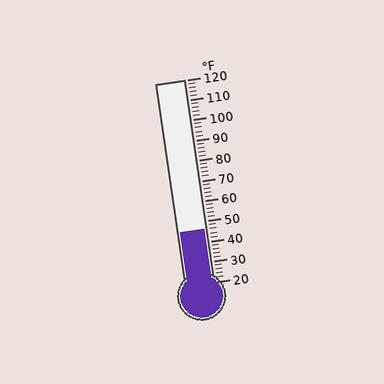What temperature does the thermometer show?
The thermometer shows approximately 46°F.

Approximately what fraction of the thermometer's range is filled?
The thermometer is filled to approximately 25% of its range.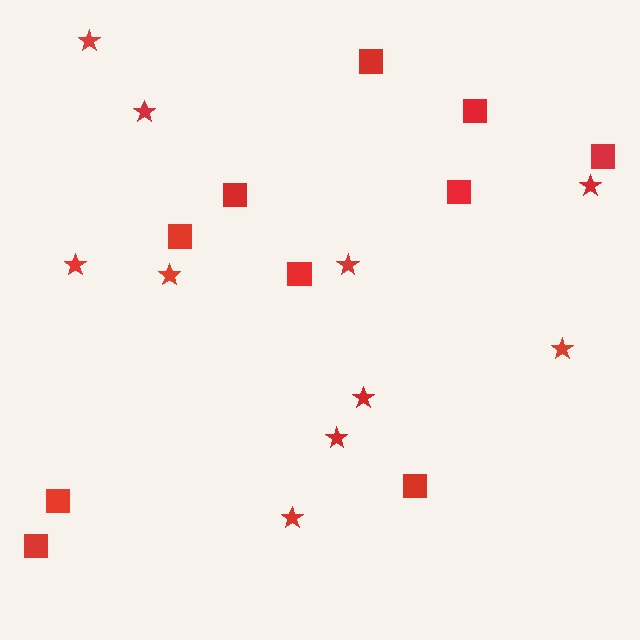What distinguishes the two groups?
There are 2 groups: one group of squares (10) and one group of stars (10).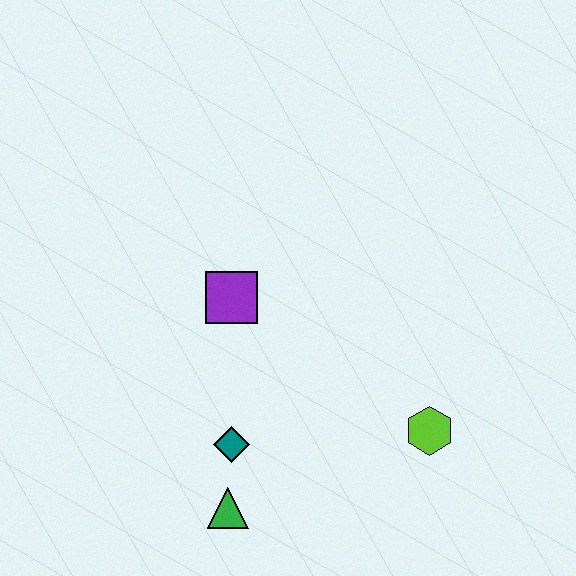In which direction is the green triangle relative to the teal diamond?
The green triangle is below the teal diamond.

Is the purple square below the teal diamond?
No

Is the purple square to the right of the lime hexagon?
No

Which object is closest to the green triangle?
The teal diamond is closest to the green triangle.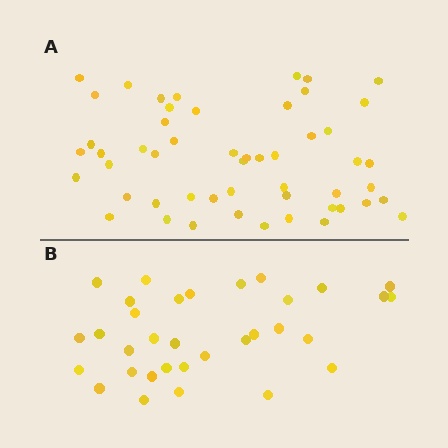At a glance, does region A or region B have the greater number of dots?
Region A (the top region) has more dots.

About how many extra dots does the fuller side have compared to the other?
Region A has approximately 20 more dots than region B.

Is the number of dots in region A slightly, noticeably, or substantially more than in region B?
Region A has substantially more. The ratio is roughly 1.6 to 1.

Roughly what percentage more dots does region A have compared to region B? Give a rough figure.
About 60% more.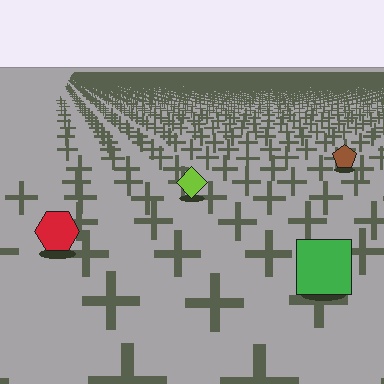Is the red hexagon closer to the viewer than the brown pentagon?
Yes. The red hexagon is closer — you can tell from the texture gradient: the ground texture is coarser near it.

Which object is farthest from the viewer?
The brown pentagon is farthest from the viewer. It appears smaller and the ground texture around it is denser.